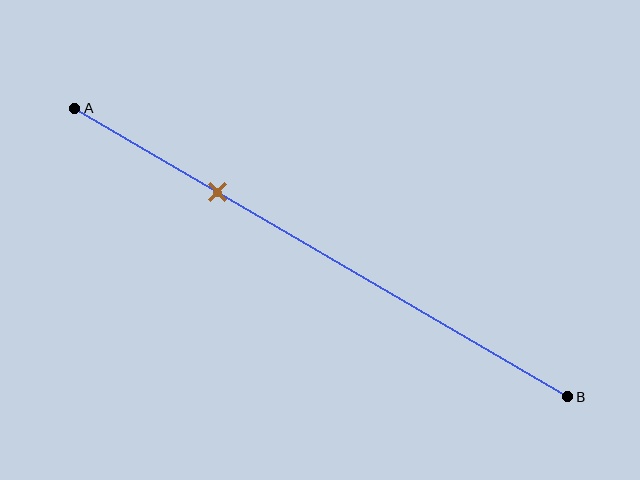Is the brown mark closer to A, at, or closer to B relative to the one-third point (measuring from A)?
The brown mark is closer to point A than the one-third point of segment AB.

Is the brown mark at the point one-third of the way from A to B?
No, the mark is at about 30% from A, not at the 33% one-third point.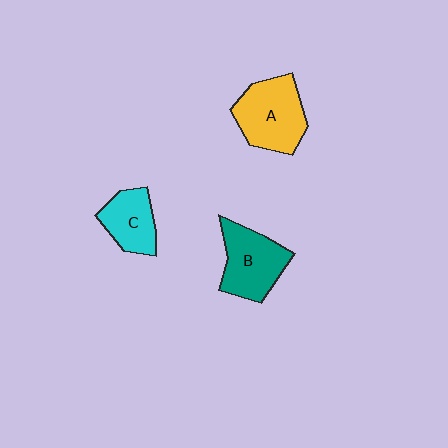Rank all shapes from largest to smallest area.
From largest to smallest: A (yellow), B (teal), C (cyan).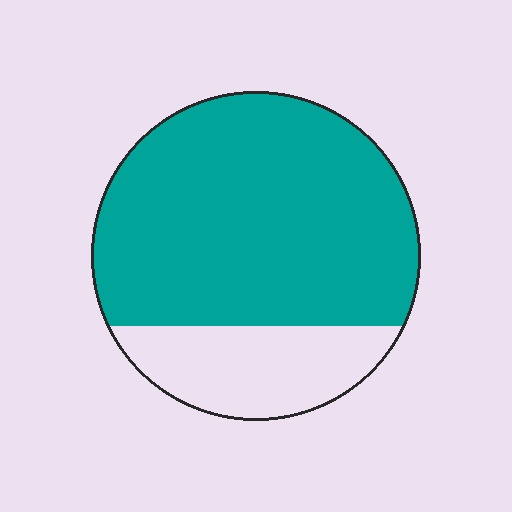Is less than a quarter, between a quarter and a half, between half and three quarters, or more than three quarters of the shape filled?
More than three quarters.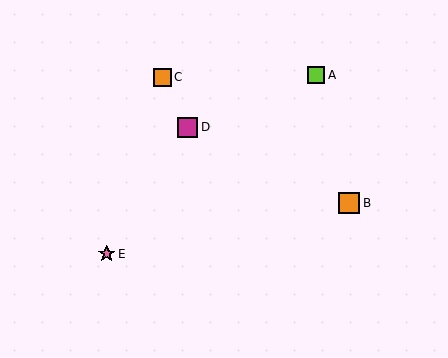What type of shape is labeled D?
Shape D is a magenta square.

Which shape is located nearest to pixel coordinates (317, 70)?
The lime square (labeled A) at (316, 75) is nearest to that location.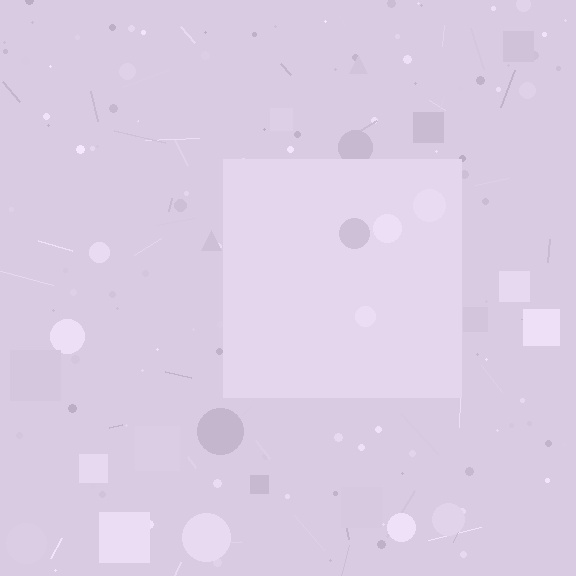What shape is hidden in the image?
A square is hidden in the image.